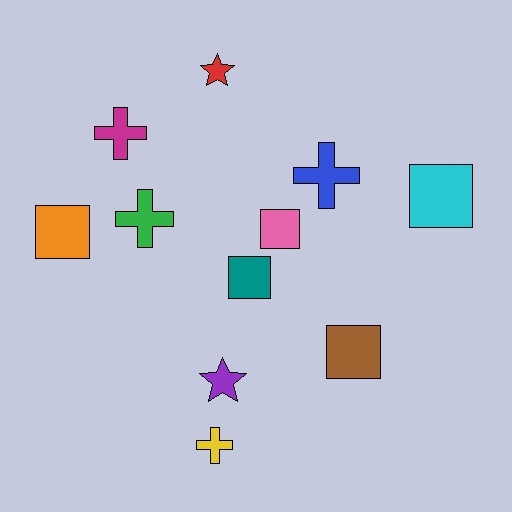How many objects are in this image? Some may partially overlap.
There are 11 objects.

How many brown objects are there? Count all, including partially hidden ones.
There is 1 brown object.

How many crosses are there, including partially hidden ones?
There are 4 crosses.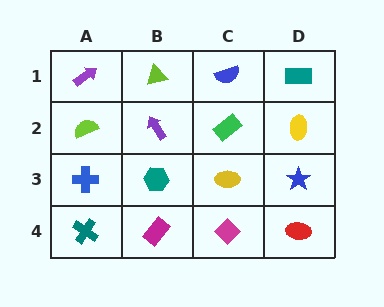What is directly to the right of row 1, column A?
A lime triangle.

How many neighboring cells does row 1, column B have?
3.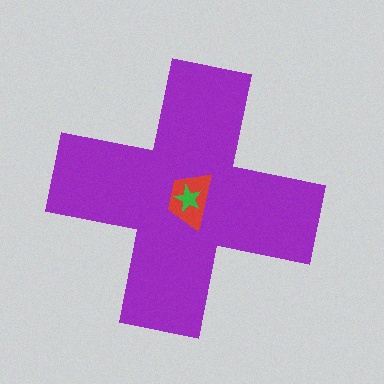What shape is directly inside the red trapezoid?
The green star.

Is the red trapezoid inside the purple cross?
Yes.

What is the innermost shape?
The green star.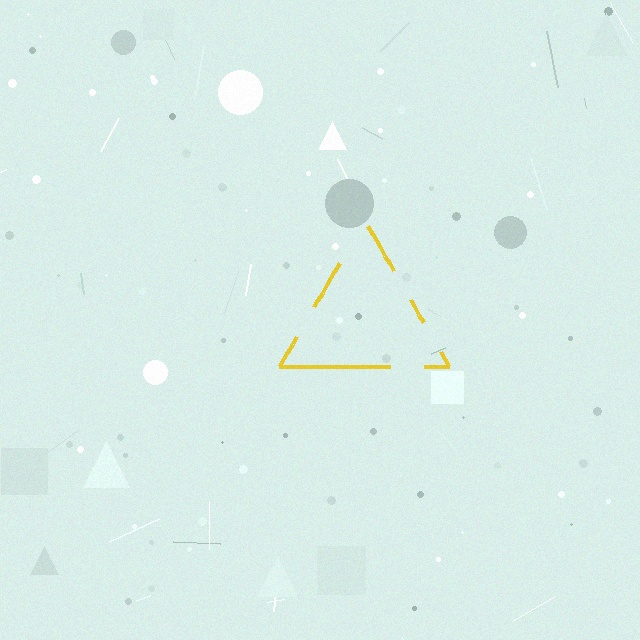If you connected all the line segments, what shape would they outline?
They would outline a triangle.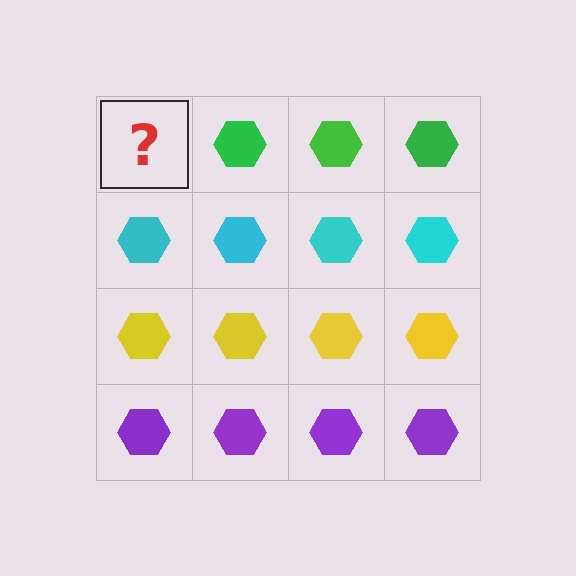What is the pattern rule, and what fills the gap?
The rule is that each row has a consistent color. The gap should be filled with a green hexagon.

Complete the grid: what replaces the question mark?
The question mark should be replaced with a green hexagon.